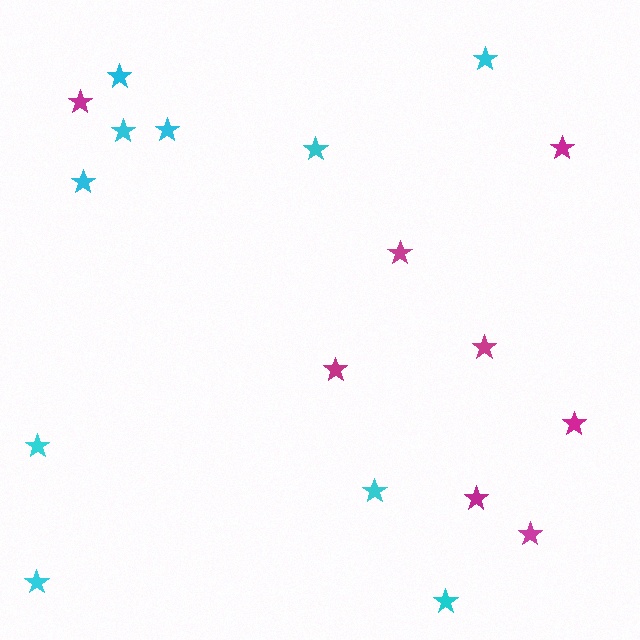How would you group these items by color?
There are 2 groups: one group of cyan stars (10) and one group of magenta stars (8).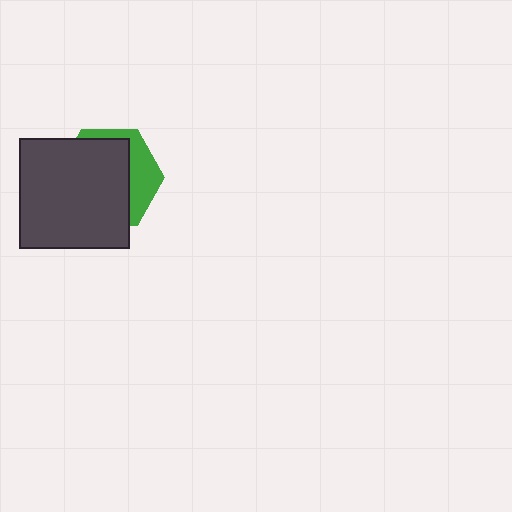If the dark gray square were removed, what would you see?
You would see the complete green hexagon.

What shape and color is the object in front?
The object in front is a dark gray square.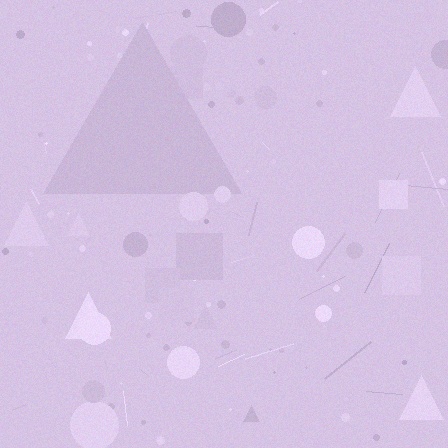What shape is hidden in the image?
A triangle is hidden in the image.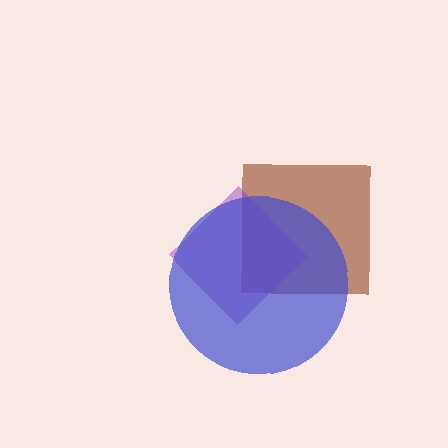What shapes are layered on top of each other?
The layered shapes are: a brown square, a purple diamond, a blue circle.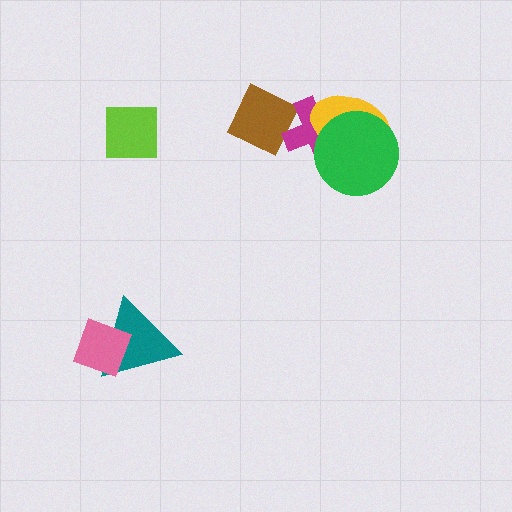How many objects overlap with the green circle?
2 objects overlap with the green circle.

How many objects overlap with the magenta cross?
3 objects overlap with the magenta cross.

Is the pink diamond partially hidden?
No, no other shape covers it.